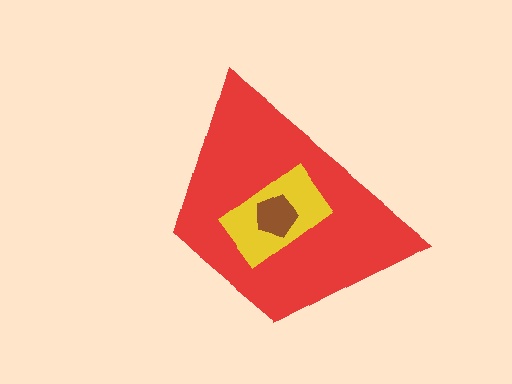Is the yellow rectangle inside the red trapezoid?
Yes.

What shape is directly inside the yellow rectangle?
The brown pentagon.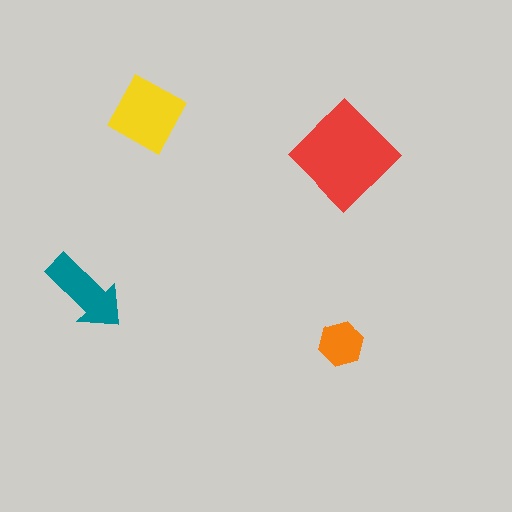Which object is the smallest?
The orange hexagon.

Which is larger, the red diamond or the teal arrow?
The red diamond.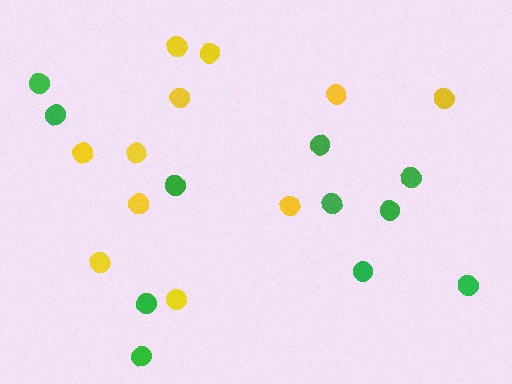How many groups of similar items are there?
There are 2 groups: one group of yellow circles (11) and one group of green circles (11).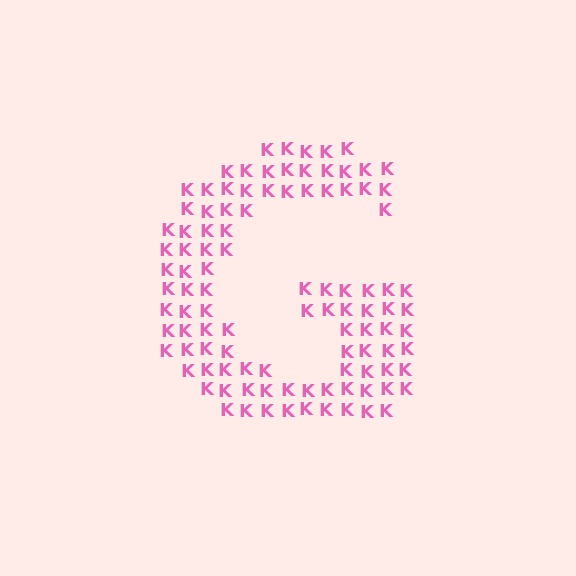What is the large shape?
The large shape is the letter G.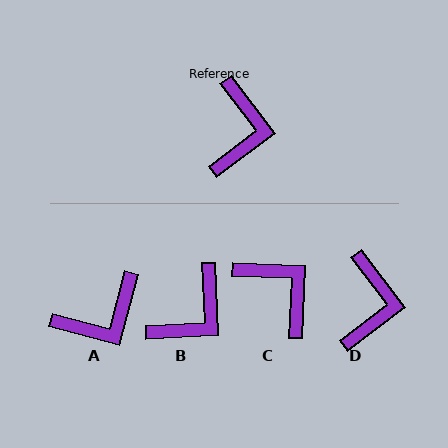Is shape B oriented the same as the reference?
No, it is off by about 34 degrees.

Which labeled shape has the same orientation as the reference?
D.